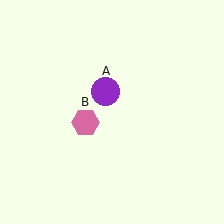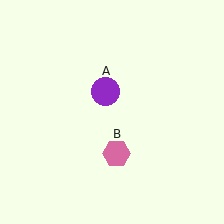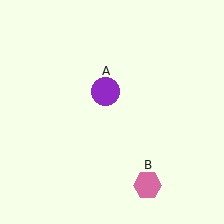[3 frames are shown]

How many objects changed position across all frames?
1 object changed position: pink hexagon (object B).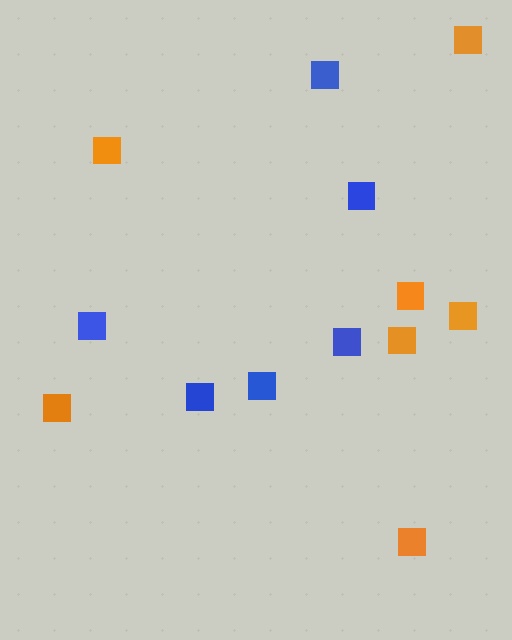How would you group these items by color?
There are 2 groups: one group of orange squares (7) and one group of blue squares (6).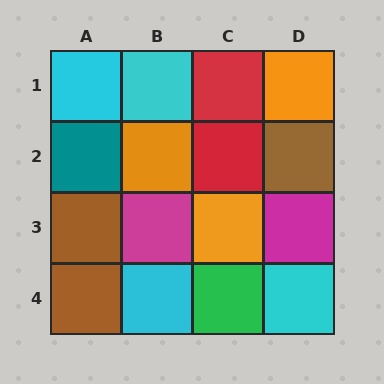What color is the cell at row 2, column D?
Brown.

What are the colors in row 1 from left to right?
Cyan, cyan, red, orange.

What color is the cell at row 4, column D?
Cyan.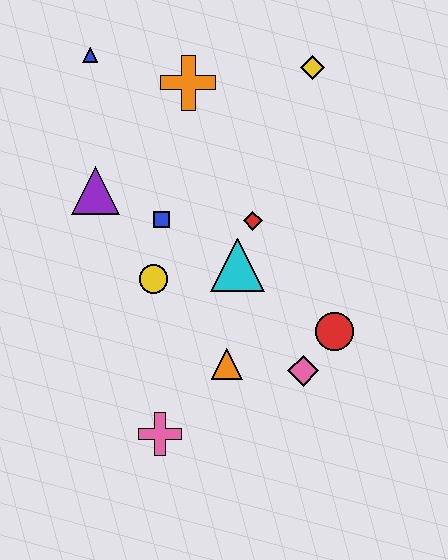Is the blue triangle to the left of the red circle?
Yes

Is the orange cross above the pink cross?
Yes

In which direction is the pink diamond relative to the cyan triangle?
The pink diamond is below the cyan triangle.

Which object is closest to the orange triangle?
The pink diamond is closest to the orange triangle.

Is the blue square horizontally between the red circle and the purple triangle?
Yes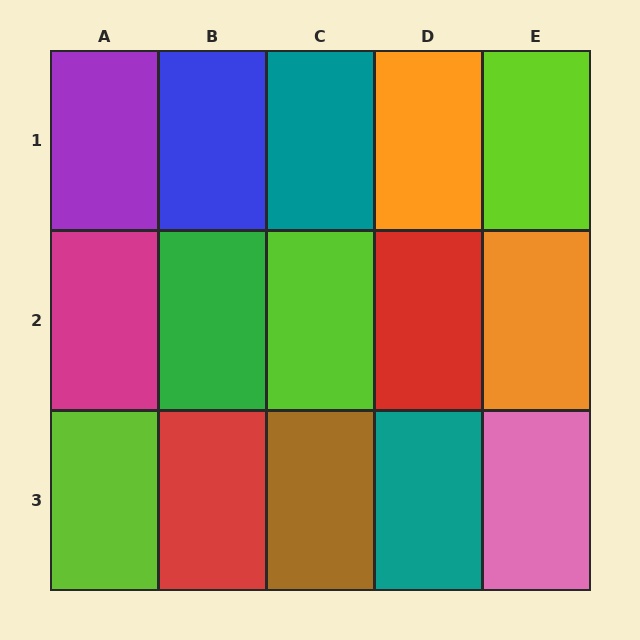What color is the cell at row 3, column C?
Brown.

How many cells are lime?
3 cells are lime.